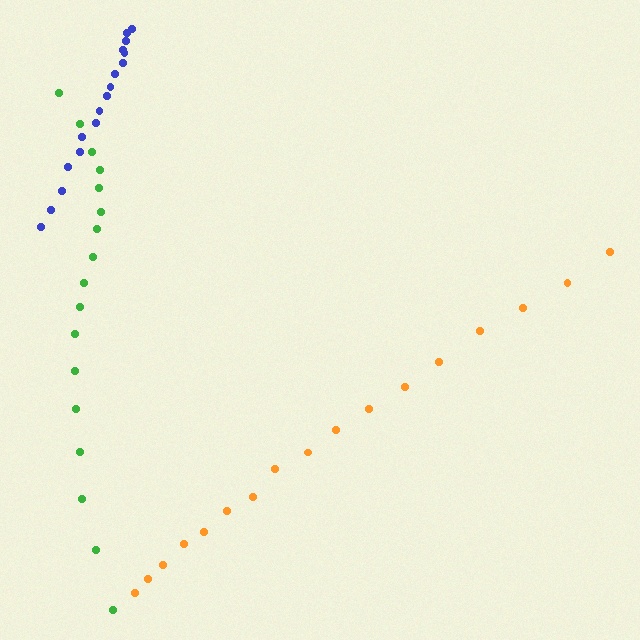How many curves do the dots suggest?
There are 3 distinct paths.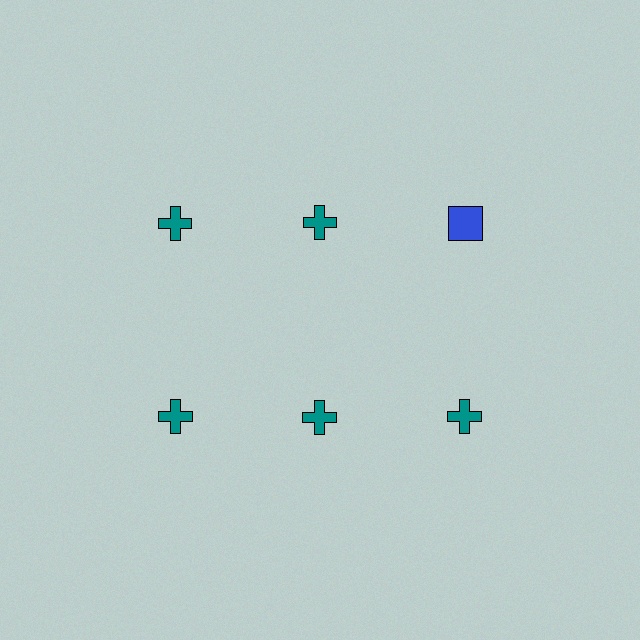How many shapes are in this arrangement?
There are 6 shapes arranged in a grid pattern.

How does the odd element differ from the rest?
It differs in both color (blue instead of teal) and shape (square instead of cross).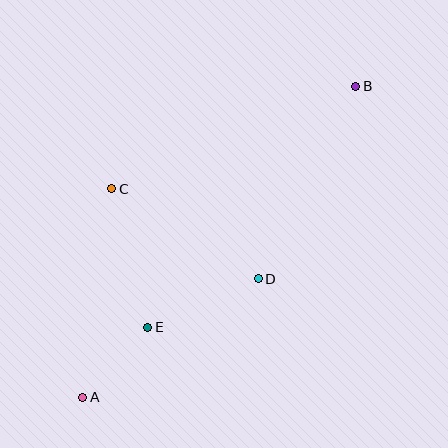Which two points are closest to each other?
Points A and E are closest to each other.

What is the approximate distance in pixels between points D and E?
The distance between D and E is approximately 121 pixels.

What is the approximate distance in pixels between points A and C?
The distance between A and C is approximately 210 pixels.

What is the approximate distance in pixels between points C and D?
The distance between C and D is approximately 171 pixels.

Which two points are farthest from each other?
Points A and B are farthest from each other.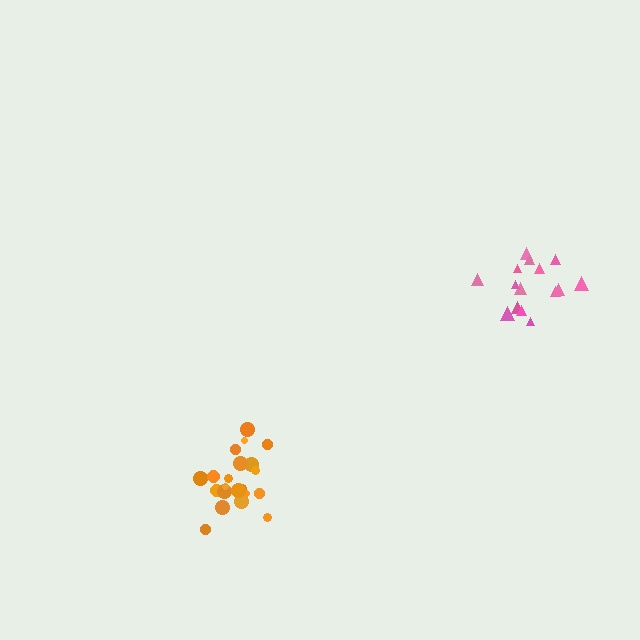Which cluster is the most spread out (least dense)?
Pink.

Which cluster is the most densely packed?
Orange.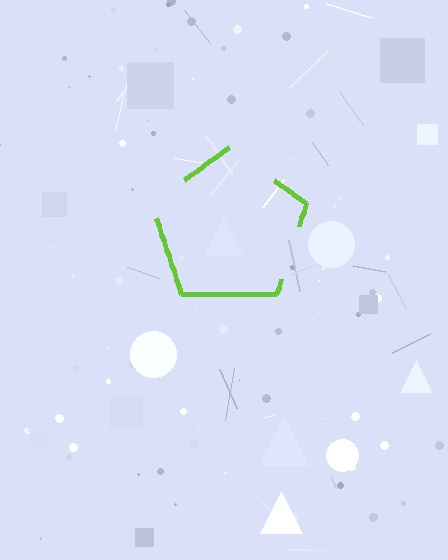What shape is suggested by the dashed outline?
The dashed outline suggests a pentagon.